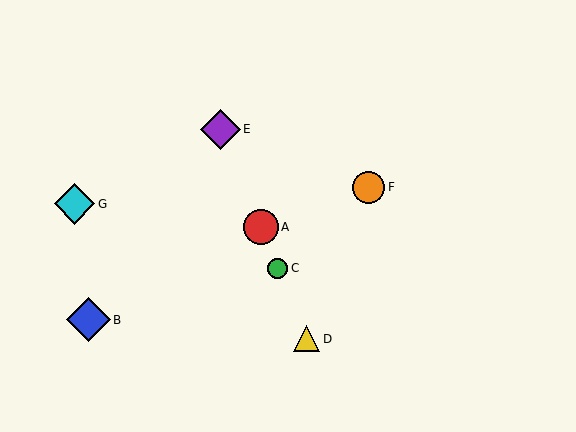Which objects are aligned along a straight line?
Objects A, C, D, E are aligned along a straight line.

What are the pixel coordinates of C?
Object C is at (278, 268).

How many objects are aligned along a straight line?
4 objects (A, C, D, E) are aligned along a straight line.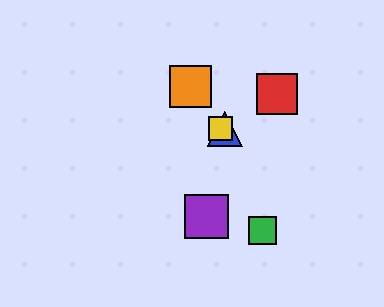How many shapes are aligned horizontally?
2 shapes (the blue triangle, the yellow square) are aligned horizontally.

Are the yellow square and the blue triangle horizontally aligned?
Yes, both are at y≈129.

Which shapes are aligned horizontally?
The blue triangle, the yellow square are aligned horizontally.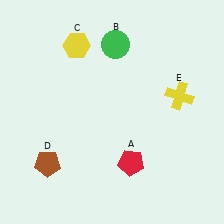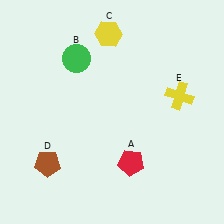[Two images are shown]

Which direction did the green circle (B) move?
The green circle (B) moved left.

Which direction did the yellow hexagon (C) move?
The yellow hexagon (C) moved right.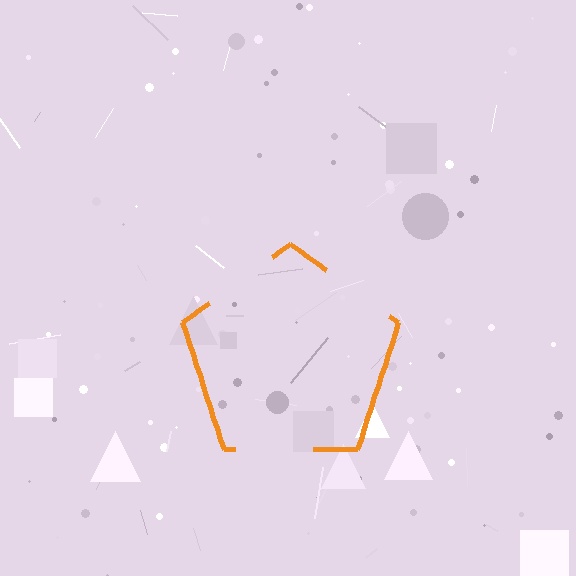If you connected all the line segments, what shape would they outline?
They would outline a pentagon.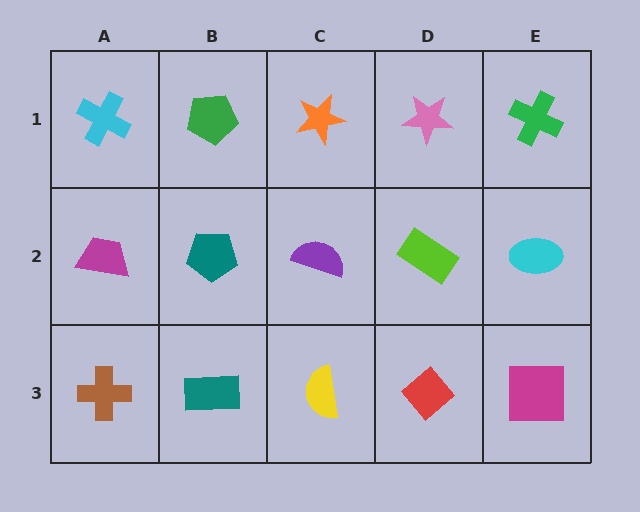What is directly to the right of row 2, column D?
A cyan ellipse.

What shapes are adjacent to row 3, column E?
A cyan ellipse (row 2, column E), a red diamond (row 3, column D).